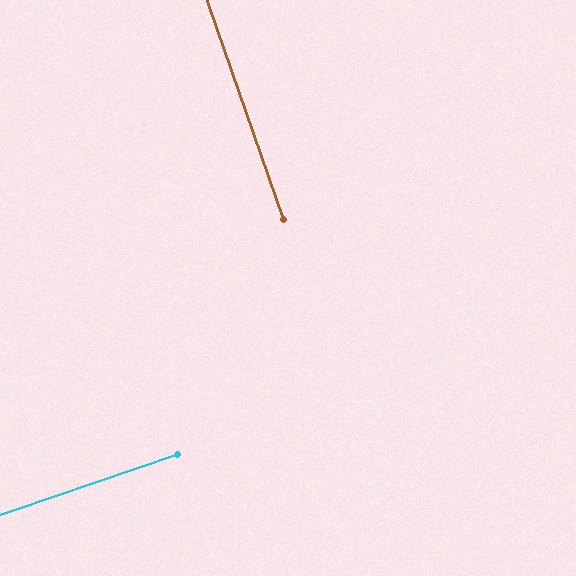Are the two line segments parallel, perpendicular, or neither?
Perpendicular — they meet at approximately 90°.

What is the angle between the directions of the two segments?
Approximately 90 degrees.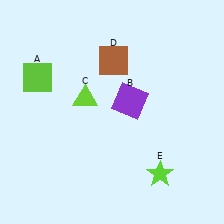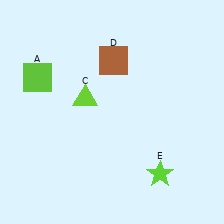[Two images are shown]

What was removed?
The purple square (B) was removed in Image 2.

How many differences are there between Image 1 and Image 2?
There is 1 difference between the two images.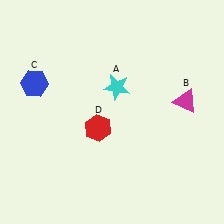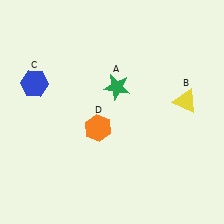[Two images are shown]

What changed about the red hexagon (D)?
In Image 1, D is red. In Image 2, it changed to orange.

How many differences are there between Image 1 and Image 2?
There are 3 differences between the two images.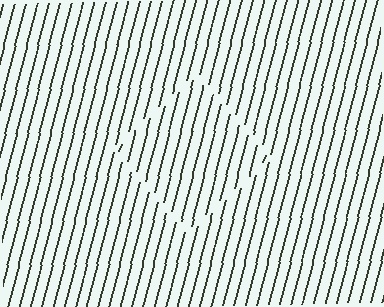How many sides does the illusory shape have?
4 sides — the line-ends trace a square.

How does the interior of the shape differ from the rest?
The interior of the shape contains the same grating, shifted by half a period — the contour is defined by the phase discontinuity where line-ends from the inner and outer gratings abut.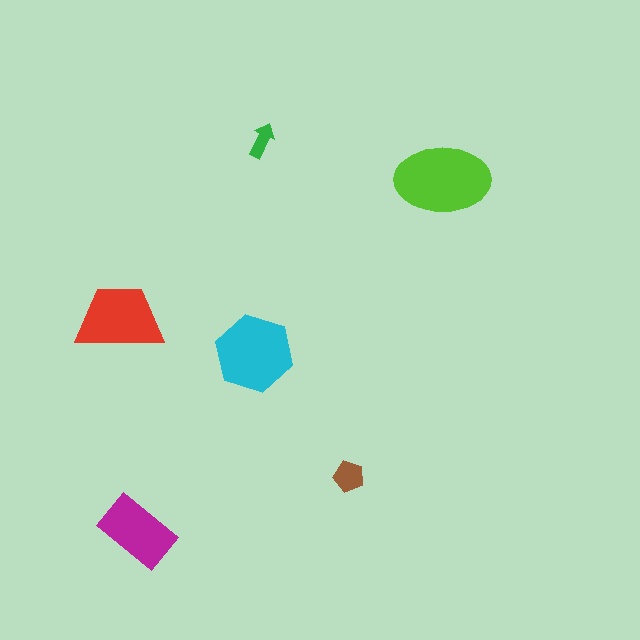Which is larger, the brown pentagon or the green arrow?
The brown pentagon.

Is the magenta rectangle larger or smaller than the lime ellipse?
Smaller.